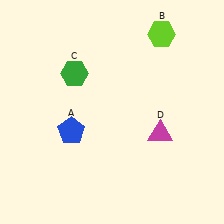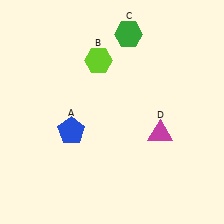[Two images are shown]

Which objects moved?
The objects that moved are: the lime hexagon (B), the green hexagon (C).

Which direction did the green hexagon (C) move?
The green hexagon (C) moved right.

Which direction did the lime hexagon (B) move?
The lime hexagon (B) moved left.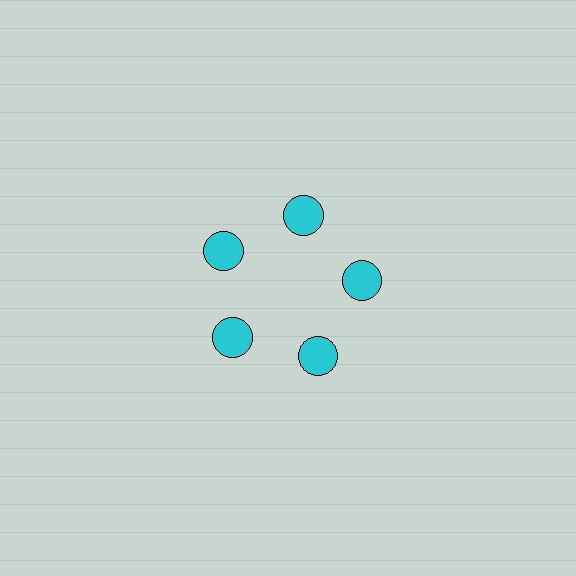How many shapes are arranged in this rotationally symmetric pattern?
There are 5 shapes, arranged in 5 groups of 1.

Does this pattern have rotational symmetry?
Yes, this pattern has 5-fold rotational symmetry. It looks the same after rotating 72 degrees around the center.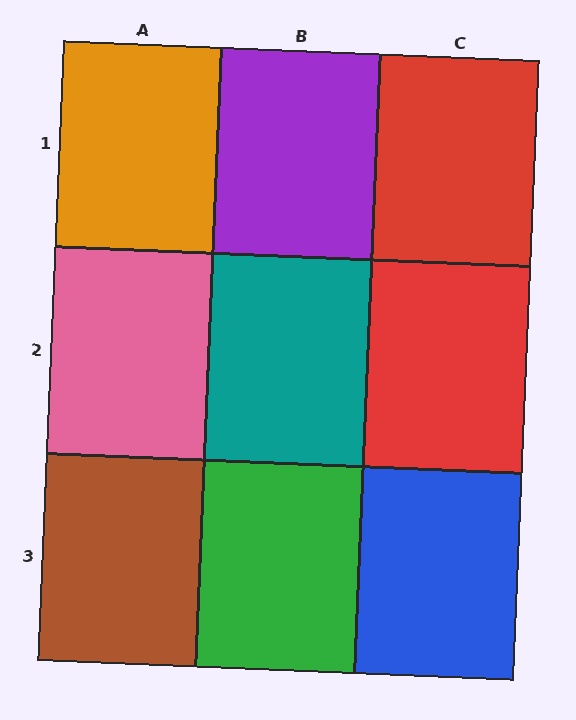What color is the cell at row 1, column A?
Orange.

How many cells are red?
2 cells are red.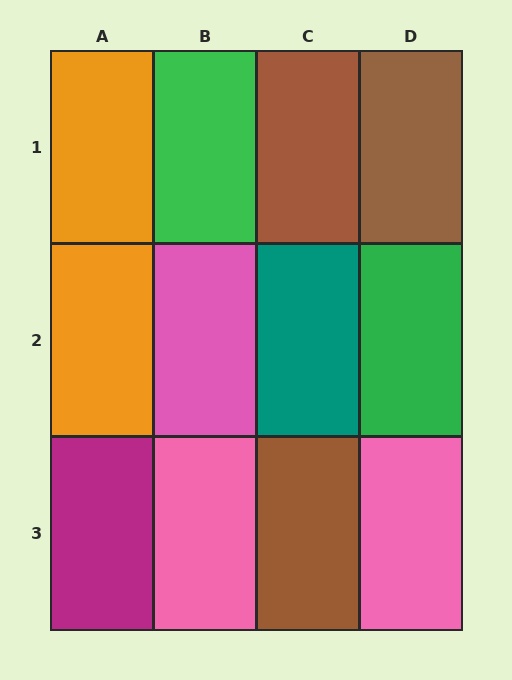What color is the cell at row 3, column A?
Magenta.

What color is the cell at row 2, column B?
Pink.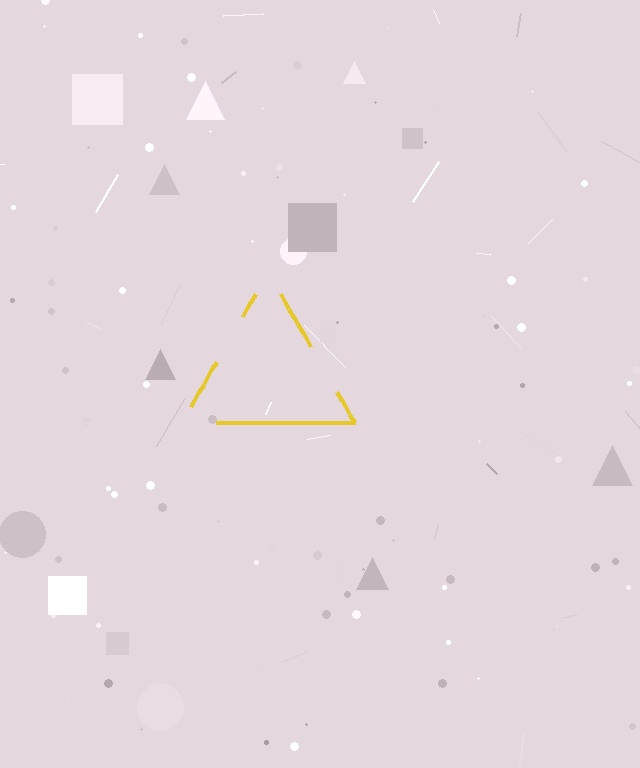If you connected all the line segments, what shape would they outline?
They would outline a triangle.